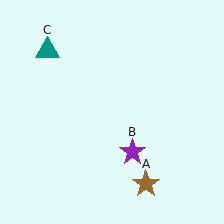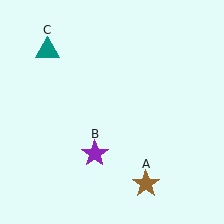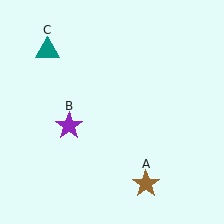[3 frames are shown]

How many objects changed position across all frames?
1 object changed position: purple star (object B).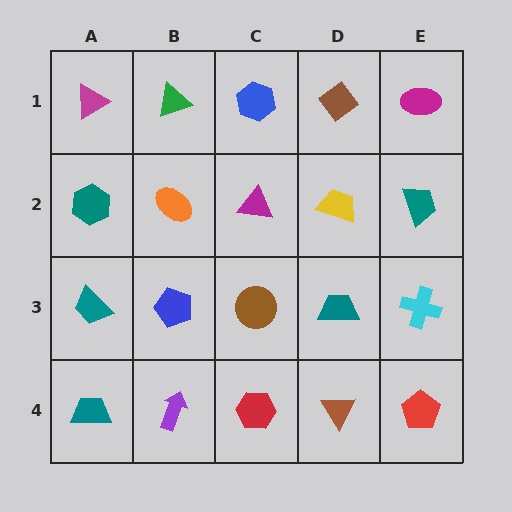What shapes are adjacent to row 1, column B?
An orange ellipse (row 2, column B), a magenta triangle (row 1, column A), a blue hexagon (row 1, column C).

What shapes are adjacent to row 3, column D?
A yellow trapezoid (row 2, column D), a brown triangle (row 4, column D), a brown circle (row 3, column C), a cyan cross (row 3, column E).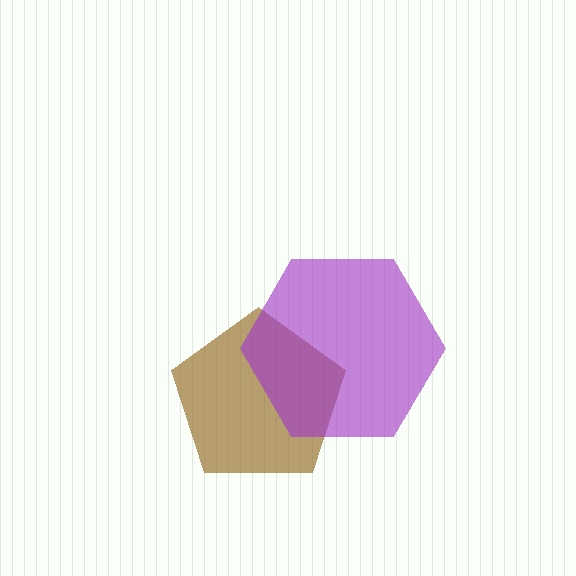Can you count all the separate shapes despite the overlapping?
Yes, there are 2 separate shapes.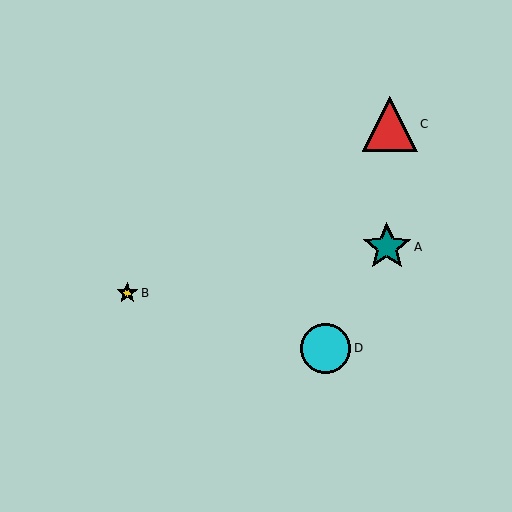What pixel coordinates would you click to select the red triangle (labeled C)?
Click at (390, 124) to select the red triangle C.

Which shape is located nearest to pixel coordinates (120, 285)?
The yellow star (labeled B) at (127, 293) is nearest to that location.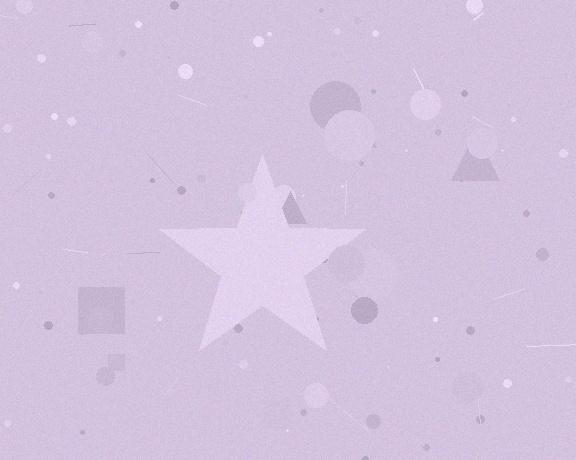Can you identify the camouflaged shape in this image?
The camouflaged shape is a star.